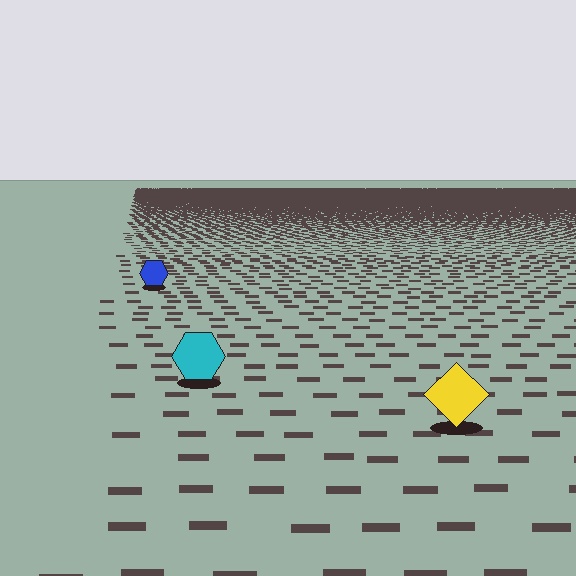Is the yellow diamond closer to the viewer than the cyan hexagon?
Yes. The yellow diamond is closer — you can tell from the texture gradient: the ground texture is coarser near it.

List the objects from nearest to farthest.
From nearest to farthest: the yellow diamond, the cyan hexagon, the blue hexagon.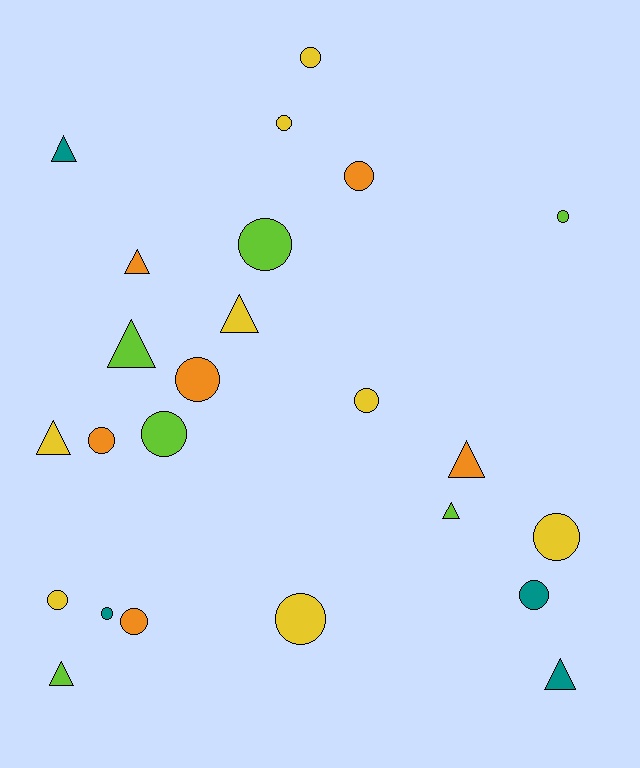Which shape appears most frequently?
Circle, with 15 objects.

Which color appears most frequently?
Yellow, with 8 objects.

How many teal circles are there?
There are 2 teal circles.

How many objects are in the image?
There are 24 objects.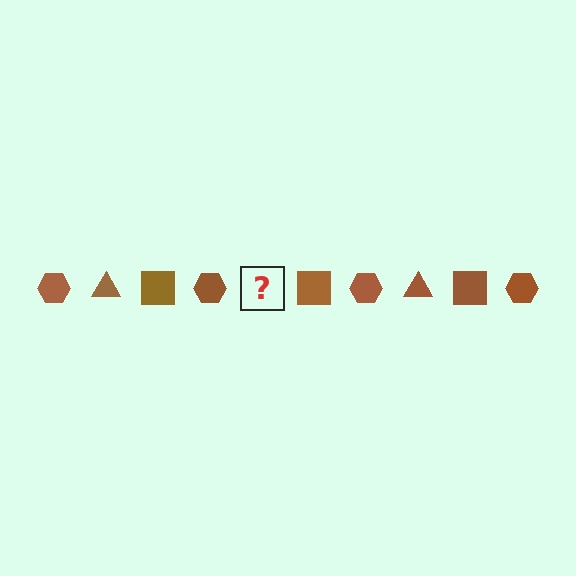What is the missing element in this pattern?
The missing element is a brown triangle.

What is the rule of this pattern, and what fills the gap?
The rule is that the pattern cycles through hexagon, triangle, square shapes in brown. The gap should be filled with a brown triangle.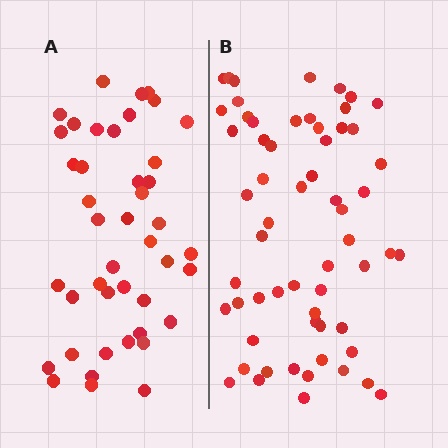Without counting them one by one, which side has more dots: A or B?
Region B (the right region) has more dots.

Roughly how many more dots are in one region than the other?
Region B has approximately 15 more dots than region A.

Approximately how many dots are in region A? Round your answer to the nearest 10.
About 40 dots. (The exact count is 43, which rounds to 40.)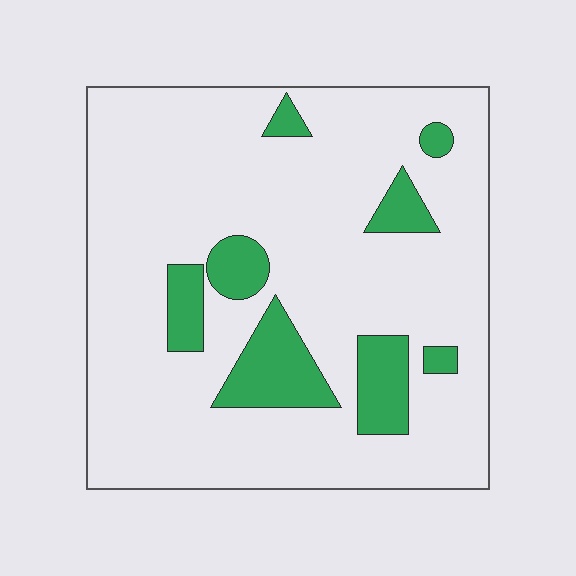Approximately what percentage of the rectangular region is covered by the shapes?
Approximately 15%.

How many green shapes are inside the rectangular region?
8.